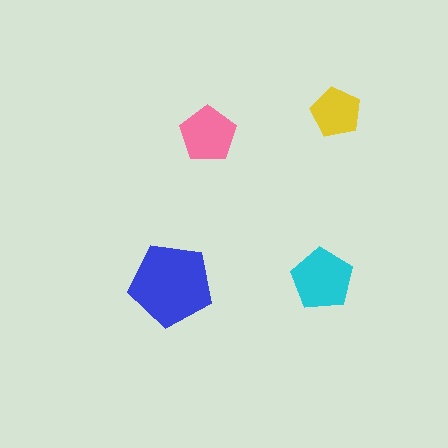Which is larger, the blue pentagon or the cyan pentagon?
The blue one.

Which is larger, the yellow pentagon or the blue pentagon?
The blue one.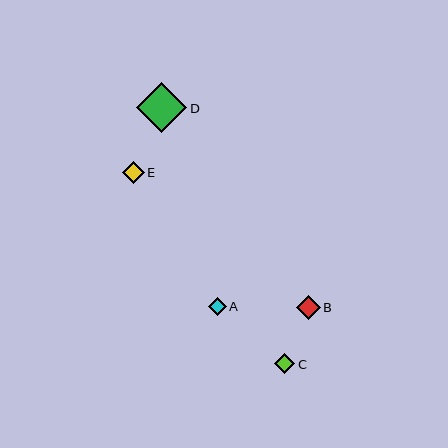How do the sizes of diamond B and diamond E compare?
Diamond B and diamond E are approximately the same size.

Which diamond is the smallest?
Diamond A is the smallest with a size of approximately 18 pixels.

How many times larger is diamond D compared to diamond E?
Diamond D is approximately 2.4 times the size of diamond E.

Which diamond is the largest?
Diamond D is the largest with a size of approximately 51 pixels.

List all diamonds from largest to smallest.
From largest to smallest: D, B, E, C, A.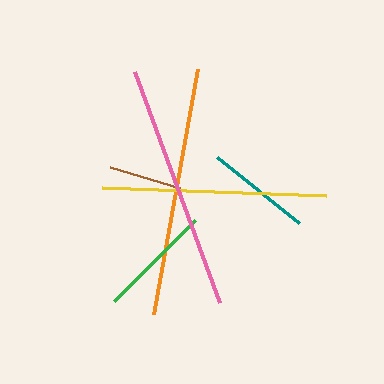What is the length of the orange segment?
The orange segment is approximately 249 pixels long.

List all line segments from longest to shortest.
From longest to shortest: orange, pink, yellow, green, teal, brown.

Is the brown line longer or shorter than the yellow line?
The yellow line is longer than the brown line.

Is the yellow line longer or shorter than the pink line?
The pink line is longer than the yellow line.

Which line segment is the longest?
The orange line is the longest at approximately 249 pixels.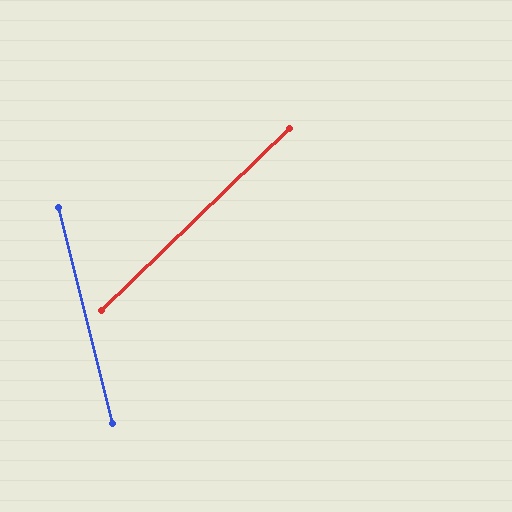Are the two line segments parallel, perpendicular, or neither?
Neither parallel nor perpendicular — they differ by about 60°.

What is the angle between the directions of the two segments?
Approximately 60 degrees.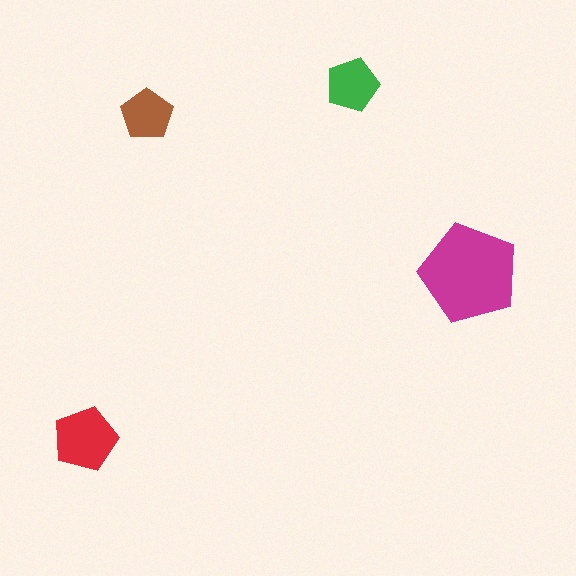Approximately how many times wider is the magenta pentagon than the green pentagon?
About 2 times wider.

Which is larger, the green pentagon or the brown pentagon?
The green one.